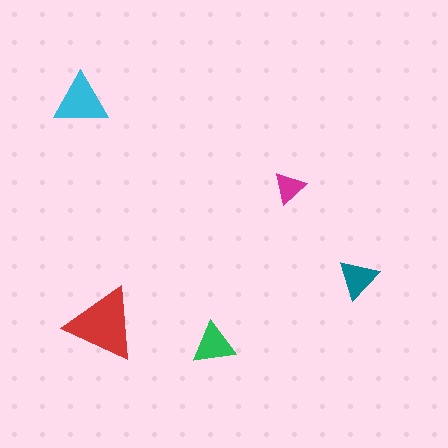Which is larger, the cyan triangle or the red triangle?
The red one.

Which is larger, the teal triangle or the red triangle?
The red one.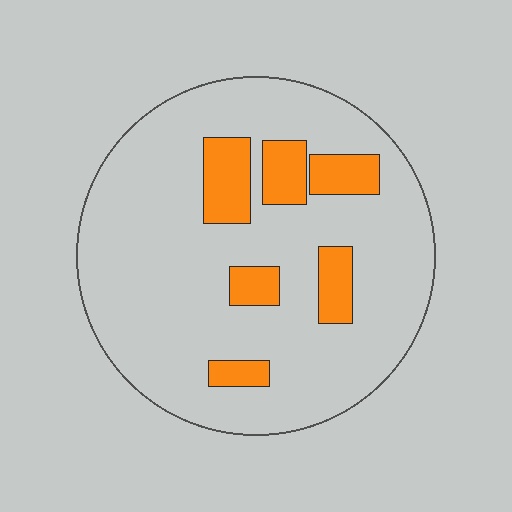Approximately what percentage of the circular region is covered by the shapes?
Approximately 15%.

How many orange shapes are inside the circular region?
6.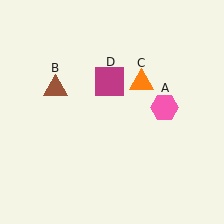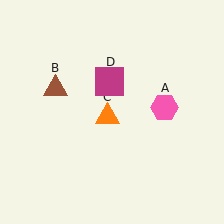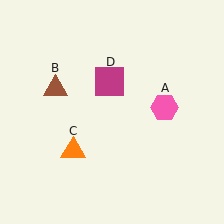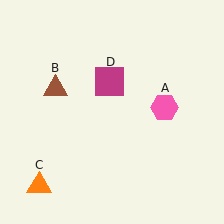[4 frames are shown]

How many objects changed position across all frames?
1 object changed position: orange triangle (object C).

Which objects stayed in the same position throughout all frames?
Pink hexagon (object A) and brown triangle (object B) and magenta square (object D) remained stationary.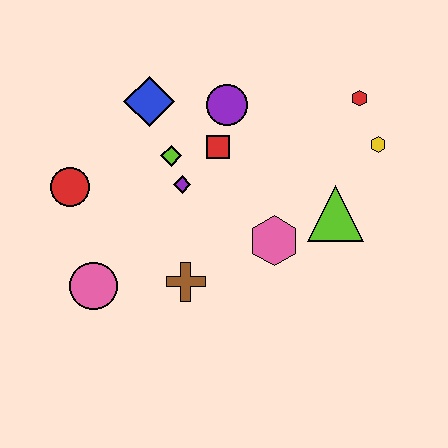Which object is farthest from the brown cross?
The red hexagon is farthest from the brown cross.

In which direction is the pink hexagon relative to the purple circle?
The pink hexagon is below the purple circle.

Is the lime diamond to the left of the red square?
Yes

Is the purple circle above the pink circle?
Yes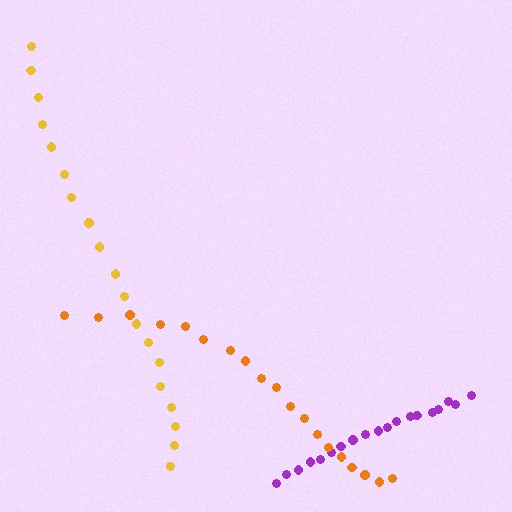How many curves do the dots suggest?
There are 3 distinct paths.